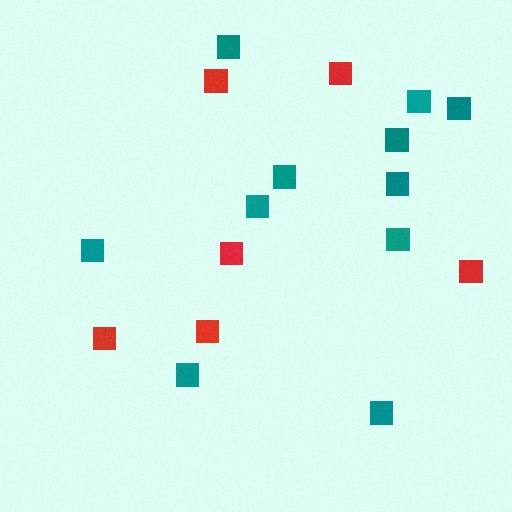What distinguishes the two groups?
There are 2 groups: one group of red squares (6) and one group of teal squares (11).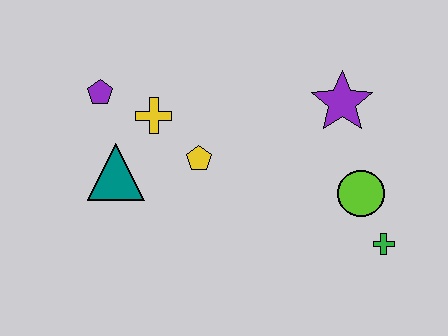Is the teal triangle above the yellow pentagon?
No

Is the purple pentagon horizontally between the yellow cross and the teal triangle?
No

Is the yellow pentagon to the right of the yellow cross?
Yes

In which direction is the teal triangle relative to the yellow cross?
The teal triangle is below the yellow cross.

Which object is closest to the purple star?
The lime circle is closest to the purple star.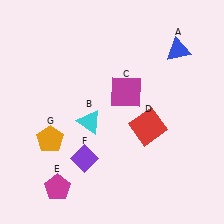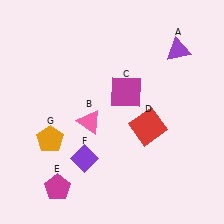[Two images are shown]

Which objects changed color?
A changed from blue to purple. B changed from cyan to pink.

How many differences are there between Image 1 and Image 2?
There are 2 differences between the two images.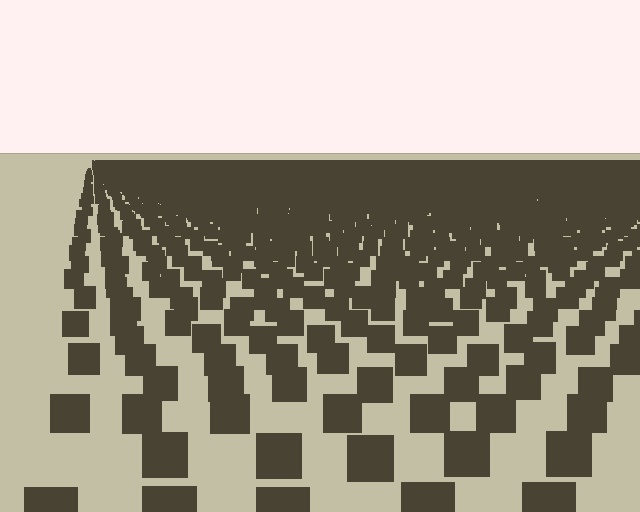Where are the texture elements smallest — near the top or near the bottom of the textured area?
Near the top.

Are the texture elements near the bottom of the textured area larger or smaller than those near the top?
Larger. Near the bottom, elements are closer to the viewer and appear at a bigger on-screen size.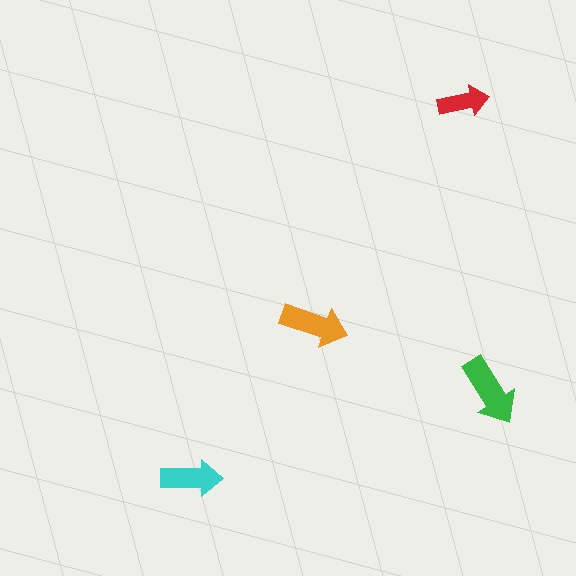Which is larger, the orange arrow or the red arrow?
The orange one.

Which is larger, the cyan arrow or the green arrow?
The green one.